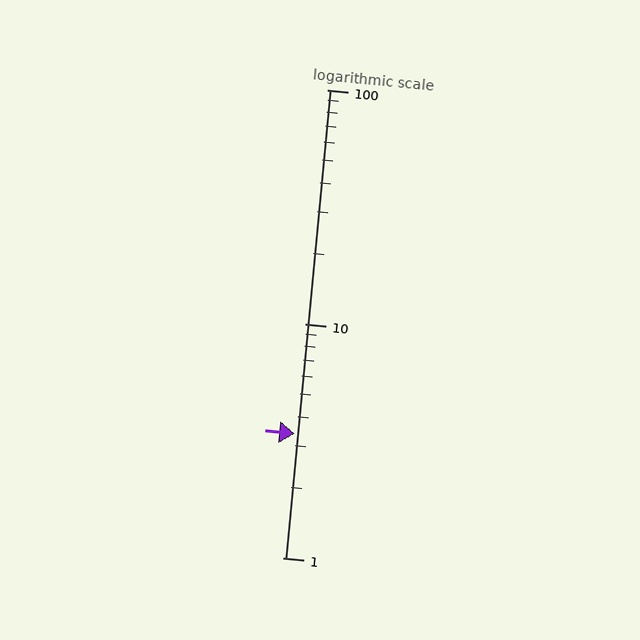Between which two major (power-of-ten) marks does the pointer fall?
The pointer is between 1 and 10.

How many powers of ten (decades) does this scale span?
The scale spans 2 decades, from 1 to 100.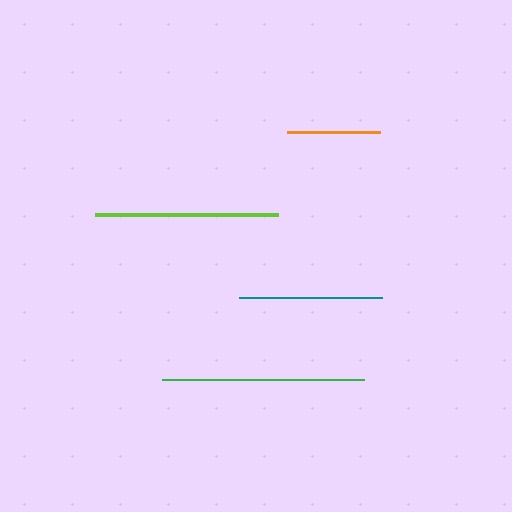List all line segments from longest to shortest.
From longest to shortest: green, lime, teal, orange.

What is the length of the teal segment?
The teal segment is approximately 143 pixels long.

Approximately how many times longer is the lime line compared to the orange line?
The lime line is approximately 2.0 times the length of the orange line.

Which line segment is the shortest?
The orange line is the shortest at approximately 93 pixels.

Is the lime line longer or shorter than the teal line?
The lime line is longer than the teal line.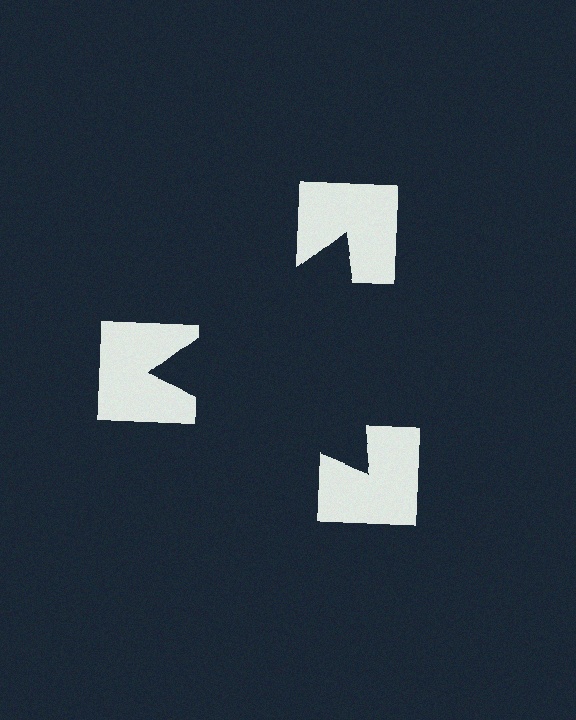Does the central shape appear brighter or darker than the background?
It typically appears slightly darker than the background, even though no actual brightness change is drawn.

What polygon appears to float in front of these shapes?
An illusory triangle — its edges are inferred from the aligned wedge cuts in the notched squares, not physically drawn.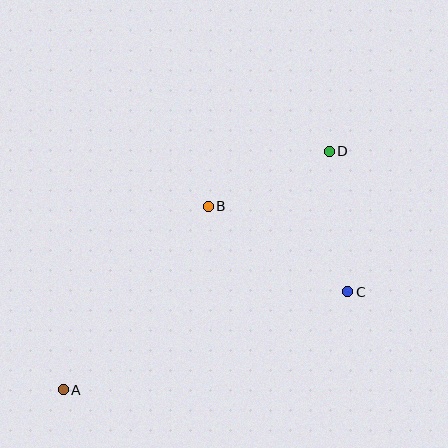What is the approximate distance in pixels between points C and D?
The distance between C and D is approximately 142 pixels.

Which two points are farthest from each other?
Points A and D are farthest from each other.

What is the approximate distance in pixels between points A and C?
The distance between A and C is approximately 301 pixels.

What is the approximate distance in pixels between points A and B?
The distance between A and B is approximately 234 pixels.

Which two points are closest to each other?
Points B and D are closest to each other.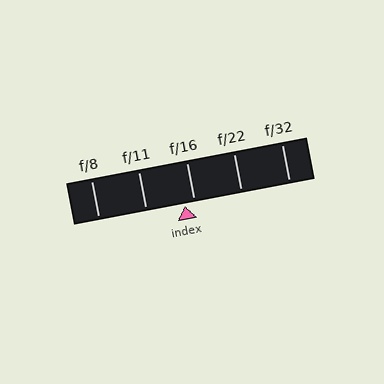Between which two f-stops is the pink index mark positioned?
The index mark is between f/11 and f/16.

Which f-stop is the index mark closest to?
The index mark is closest to f/16.